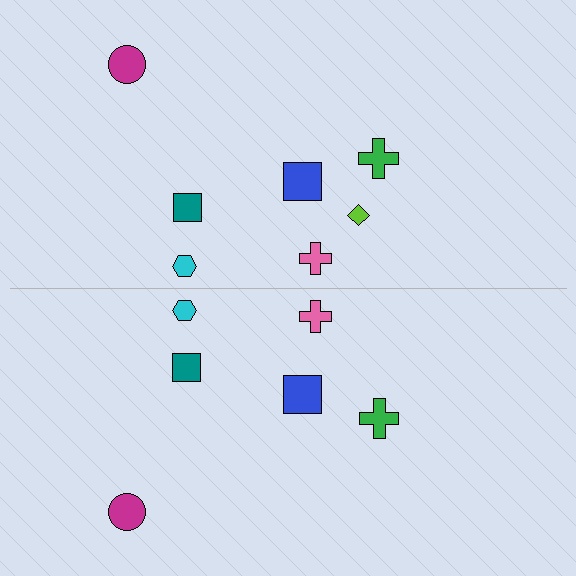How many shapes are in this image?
There are 13 shapes in this image.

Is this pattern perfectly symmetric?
No, the pattern is not perfectly symmetric. A lime diamond is missing from the bottom side.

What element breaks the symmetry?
A lime diamond is missing from the bottom side.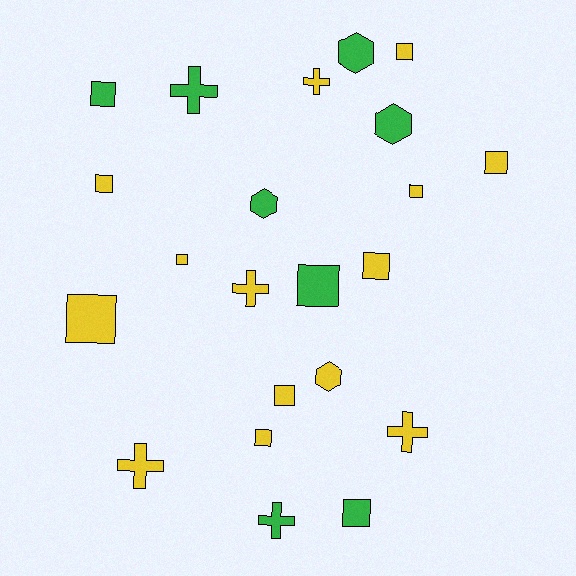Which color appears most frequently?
Yellow, with 14 objects.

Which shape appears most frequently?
Square, with 12 objects.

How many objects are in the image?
There are 22 objects.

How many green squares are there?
There are 3 green squares.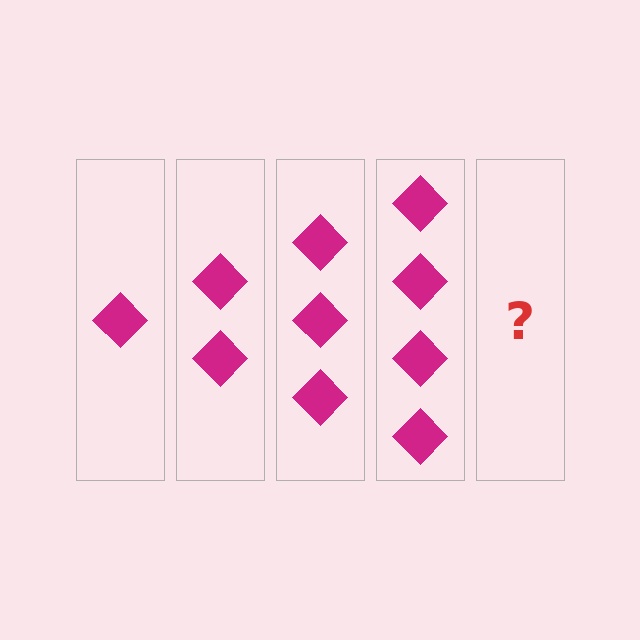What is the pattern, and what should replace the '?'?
The pattern is that each step adds one more diamond. The '?' should be 5 diamonds.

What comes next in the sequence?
The next element should be 5 diamonds.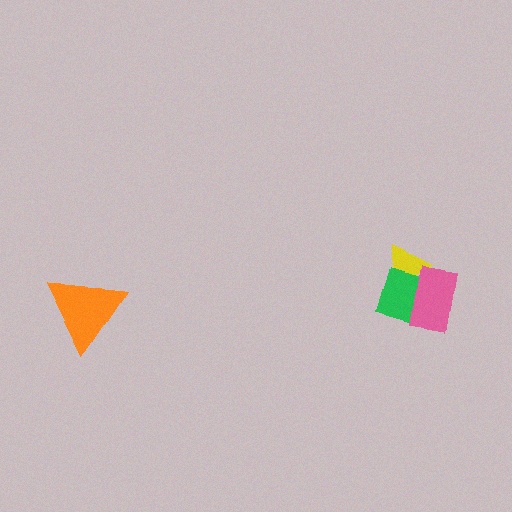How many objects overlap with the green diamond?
2 objects overlap with the green diamond.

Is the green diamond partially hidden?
Yes, it is partially covered by another shape.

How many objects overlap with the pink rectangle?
2 objects overlap with the pink rectangle.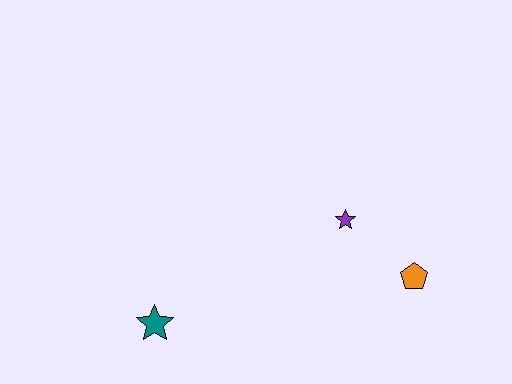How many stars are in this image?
There are 2 stars.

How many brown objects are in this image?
There are no brown objects.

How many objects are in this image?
There are 3 objects.